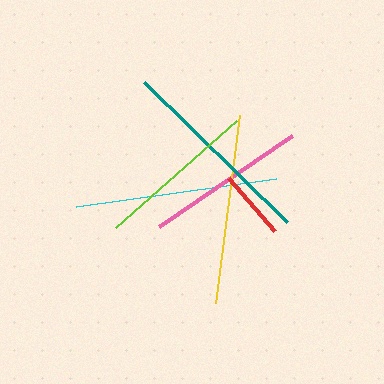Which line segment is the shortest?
The red line is the shortest at approximately 70 pixels.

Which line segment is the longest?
The cyan line is the longest at approximately 202 pixels.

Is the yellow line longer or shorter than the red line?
The yellow line is longer than the red line.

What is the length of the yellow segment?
The yellow segment is approximately 190 pixels long.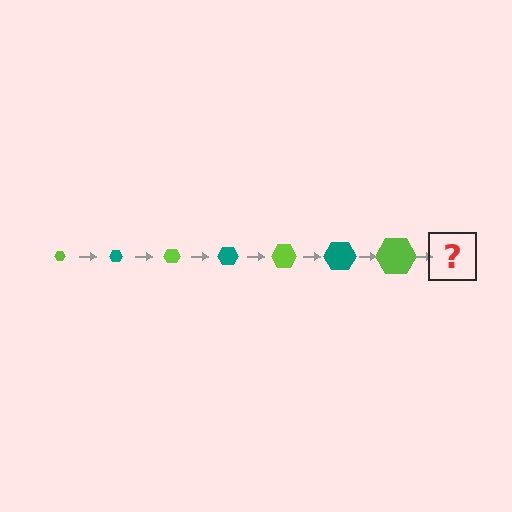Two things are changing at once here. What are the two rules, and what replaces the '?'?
The two rules are that the hexagon grows larger each step and the color cycles through lime and teal. The '?' should be a teal hexagon, larger than the previous one.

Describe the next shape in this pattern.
It should be a teal hexagon, larger than the previous one.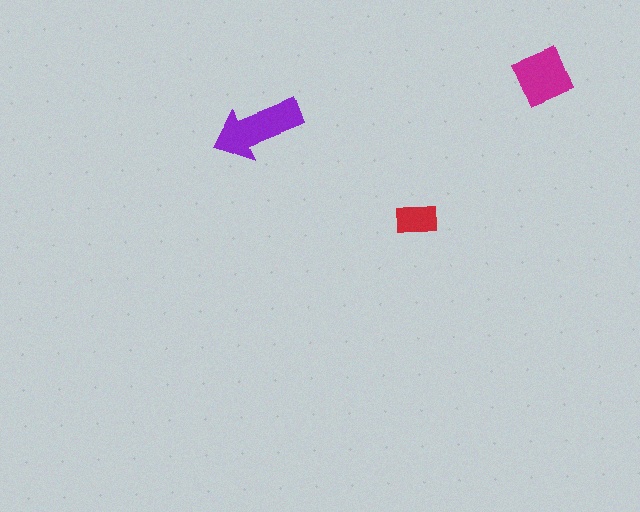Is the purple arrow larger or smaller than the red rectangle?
Larger.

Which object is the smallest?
The red rectangle.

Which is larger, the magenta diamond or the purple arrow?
The purple arrow.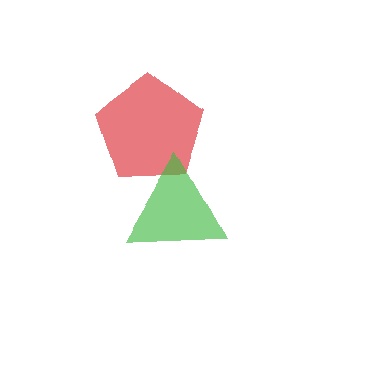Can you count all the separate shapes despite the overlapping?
Yes, there are 2 separate shapes.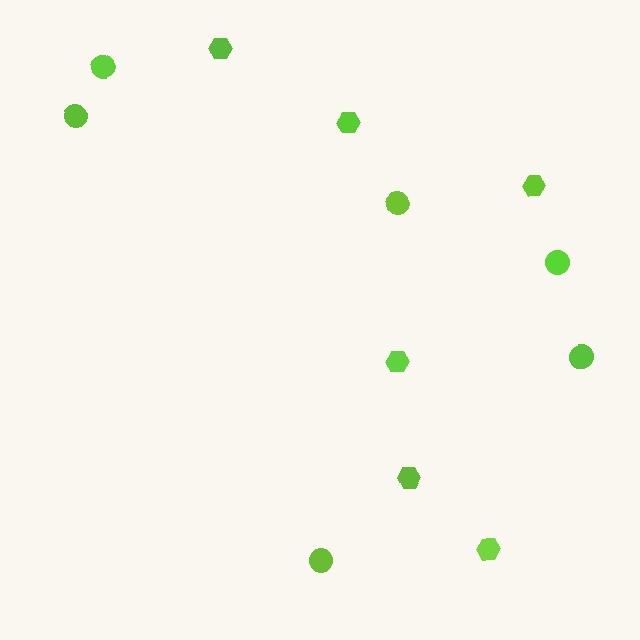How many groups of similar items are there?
There are 2 groups: one group of hexagons (6) and one group of circles (6).